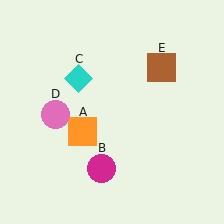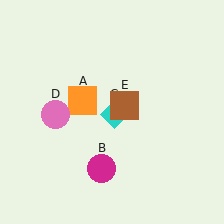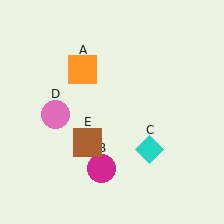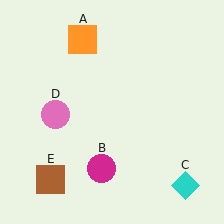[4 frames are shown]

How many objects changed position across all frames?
3 objects changed position: orange square (object A), cyan diamond (object C), brown square (object E).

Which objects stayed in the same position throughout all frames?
Magenta circle (object B) and pink circle (object D) remained stationary.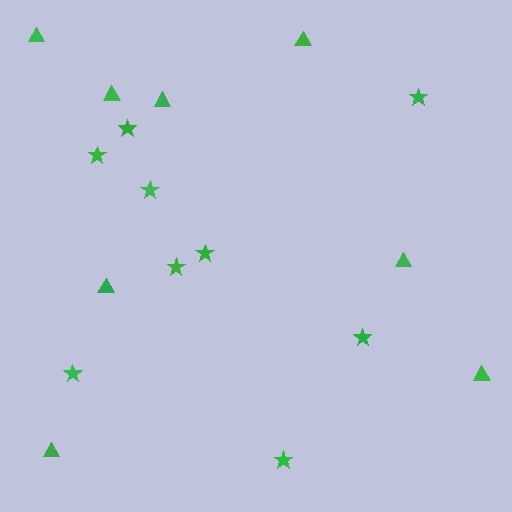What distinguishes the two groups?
There are 2 groups: one group of stars (9) and one group of triangles (8).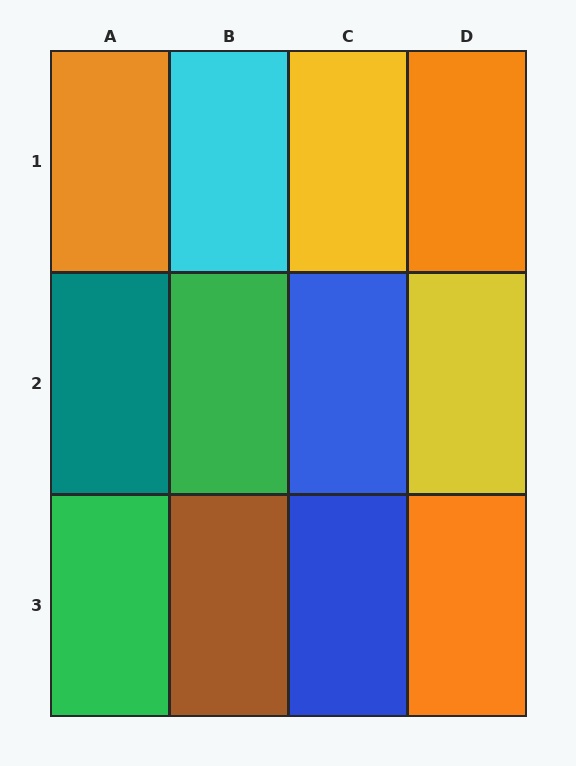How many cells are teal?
1 cell is teal.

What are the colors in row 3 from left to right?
Green, brown, blue, orange.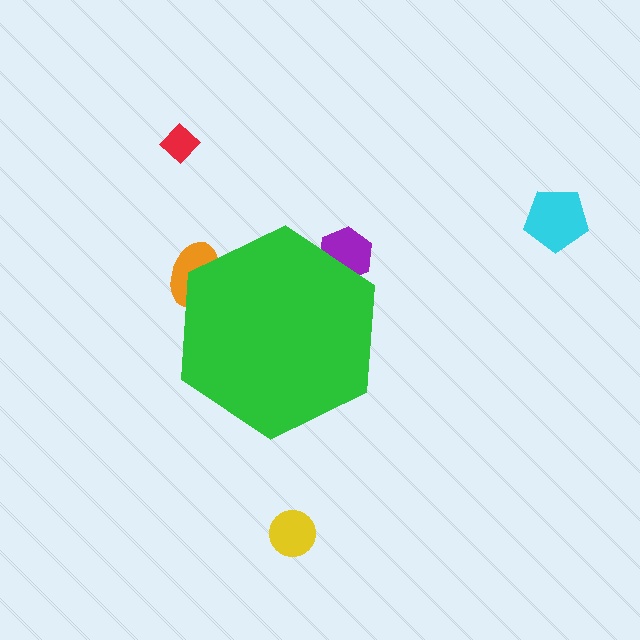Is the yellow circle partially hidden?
No, the yellow circle is fully visible.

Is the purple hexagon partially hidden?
Yes, the purple hexagon is partially hidden behind the green hexagon.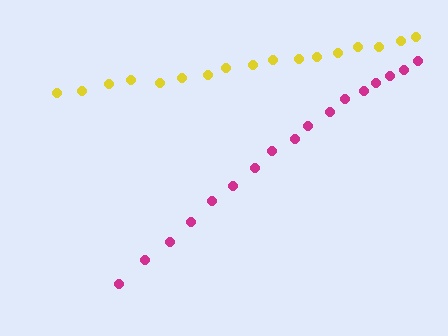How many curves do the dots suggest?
There are 2 distinct paths.